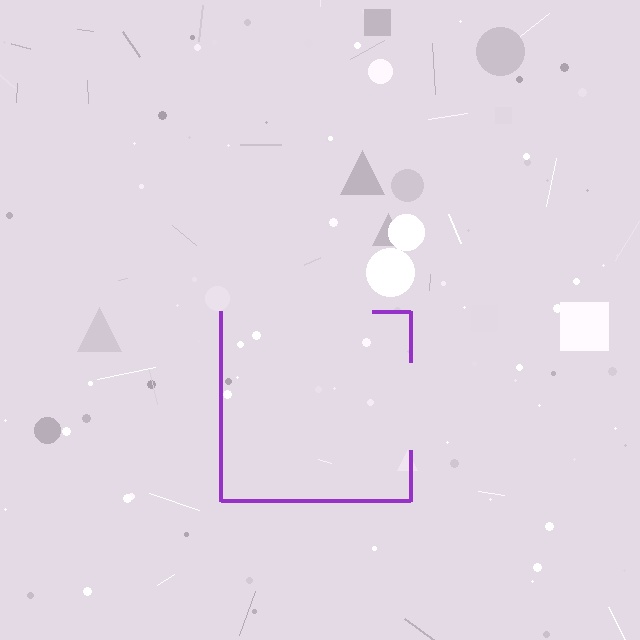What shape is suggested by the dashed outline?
The dashed outline suggests a square.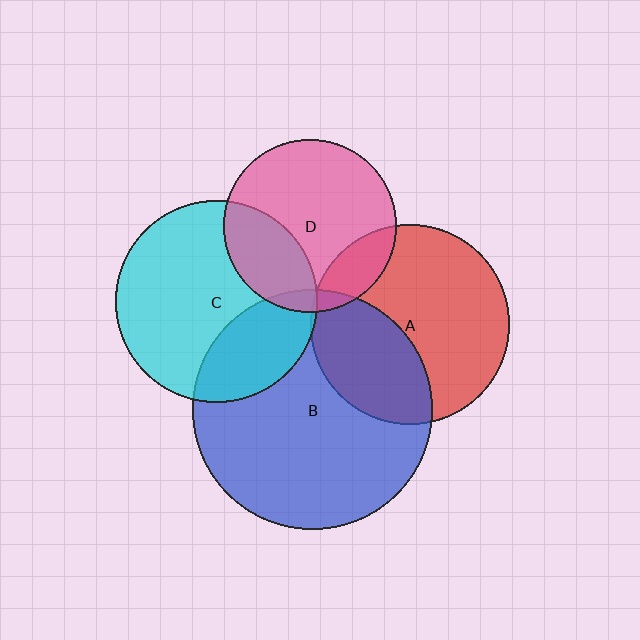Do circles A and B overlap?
Yes.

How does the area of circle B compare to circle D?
Approximately 1.9 times.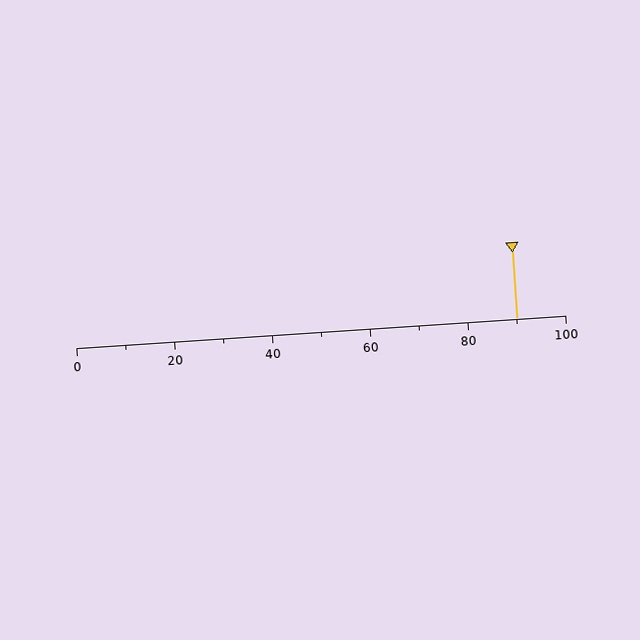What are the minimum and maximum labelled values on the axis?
The axis runs from 0 to 100.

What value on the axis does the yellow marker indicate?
The marker indicates approximately 90.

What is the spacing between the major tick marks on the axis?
The major ticks are spaced 20 apart.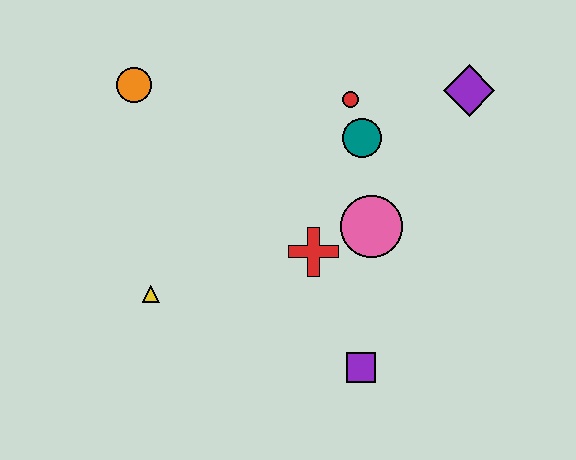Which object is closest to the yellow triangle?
The red cross is closest to the yellow triangle.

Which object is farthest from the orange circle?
The purple square is farthest from the orange circle.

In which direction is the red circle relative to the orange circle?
The red circle is to the right of the orange circle.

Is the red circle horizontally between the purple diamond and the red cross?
Yes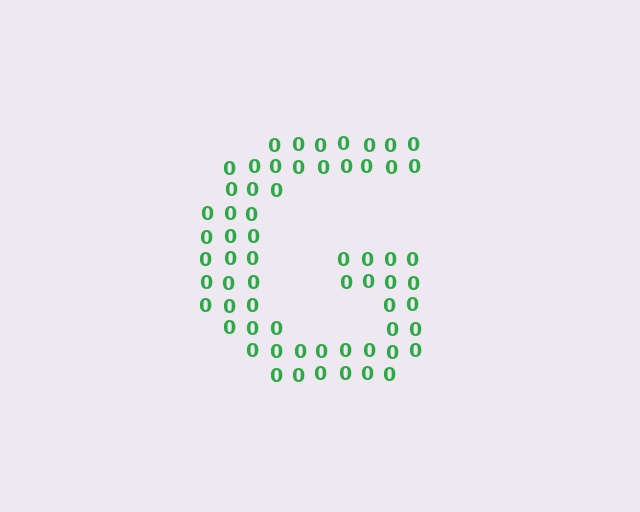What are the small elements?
The small elements are digit 0's.